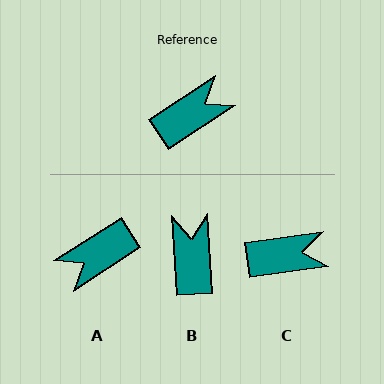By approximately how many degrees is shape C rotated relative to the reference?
Approximately 26 degrees clockwise.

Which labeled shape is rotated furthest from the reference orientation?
A, about 179 degrees away.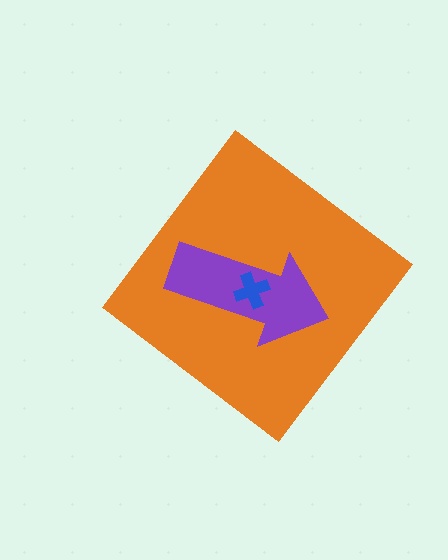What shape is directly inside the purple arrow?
The blue cross.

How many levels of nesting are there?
3.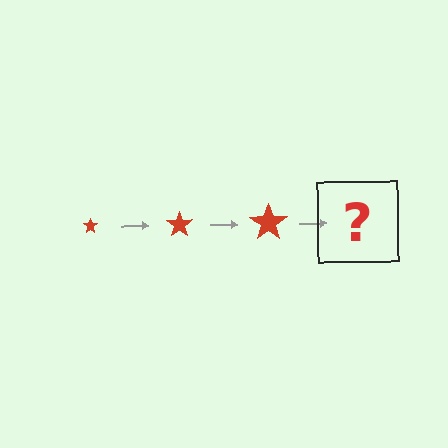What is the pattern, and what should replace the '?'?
The pattern is that the star gets progressively larger each step. The '?' should be a red star, larger than the previous one.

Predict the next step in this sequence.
The next step is a red star, larger than the previous one.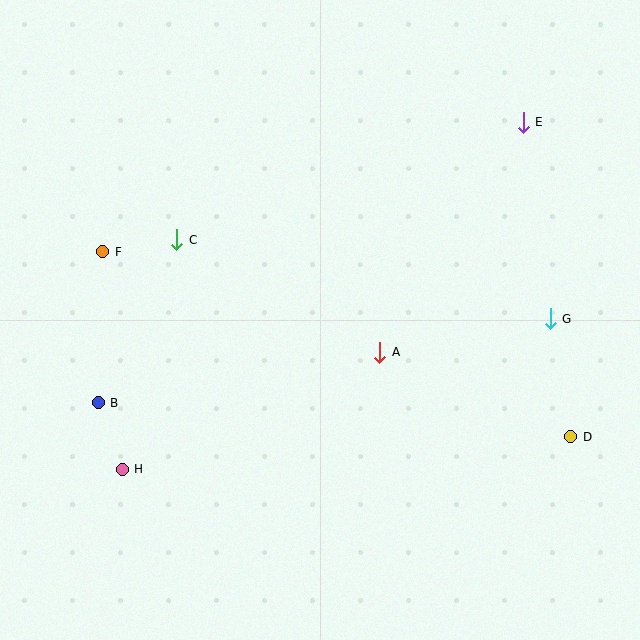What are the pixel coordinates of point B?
Point B is at (98, 403).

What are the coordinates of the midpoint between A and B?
The midpoint between A and B is at (239, 377).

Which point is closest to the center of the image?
Point A at (380, 352) is closest to the center.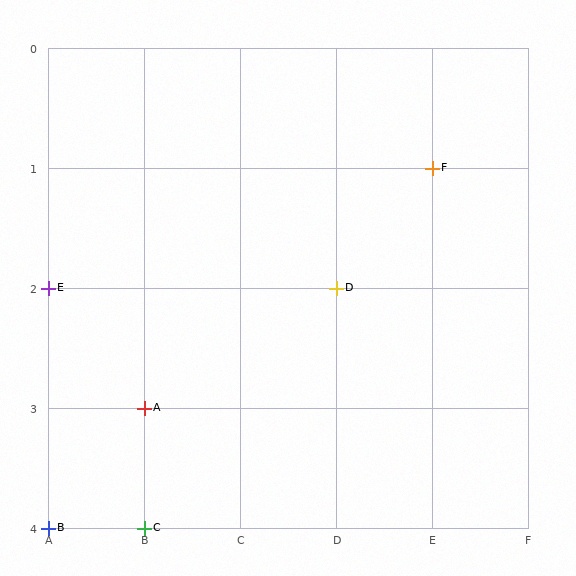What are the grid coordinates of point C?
Point C is at grid coordinates (B, 4).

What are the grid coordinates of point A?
Point A is at grid coordinates (B, 3).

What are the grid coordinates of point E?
Point E is at grid coordinates (A, 2).